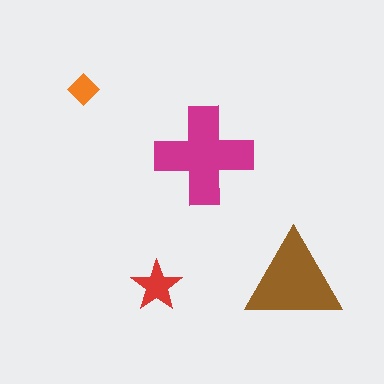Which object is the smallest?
The orange diamond.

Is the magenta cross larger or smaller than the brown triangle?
Larger.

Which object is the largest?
The magenta cross.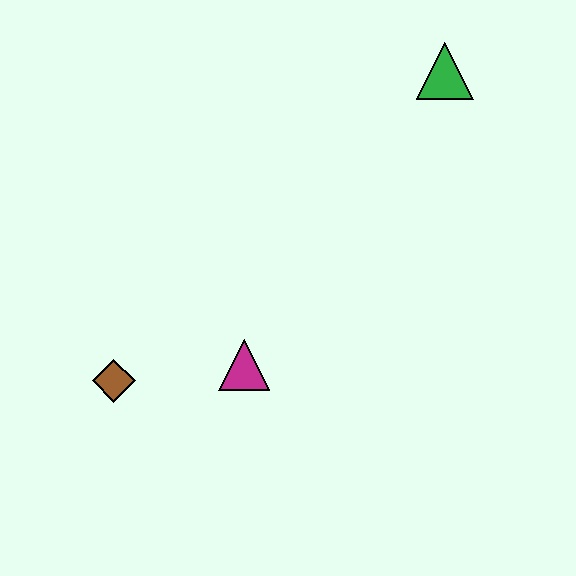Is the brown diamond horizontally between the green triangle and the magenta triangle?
No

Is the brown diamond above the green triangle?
No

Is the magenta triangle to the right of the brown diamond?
Yes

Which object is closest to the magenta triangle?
The brown diamond is closest to the magenta triangle.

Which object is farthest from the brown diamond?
The green triangle is farthest from the brown diamond.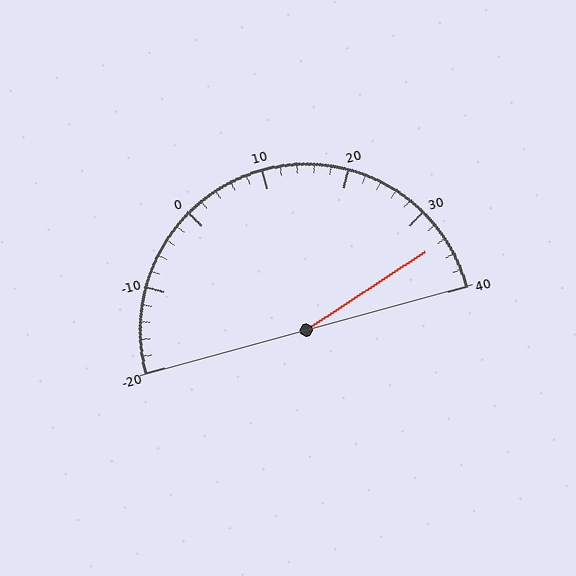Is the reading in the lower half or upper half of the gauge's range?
The reading is in the upper half of the range (-20 to 40).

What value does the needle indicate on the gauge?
The needle indicates approximately 34.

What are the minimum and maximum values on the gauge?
The gauge ranges from -20 to 40.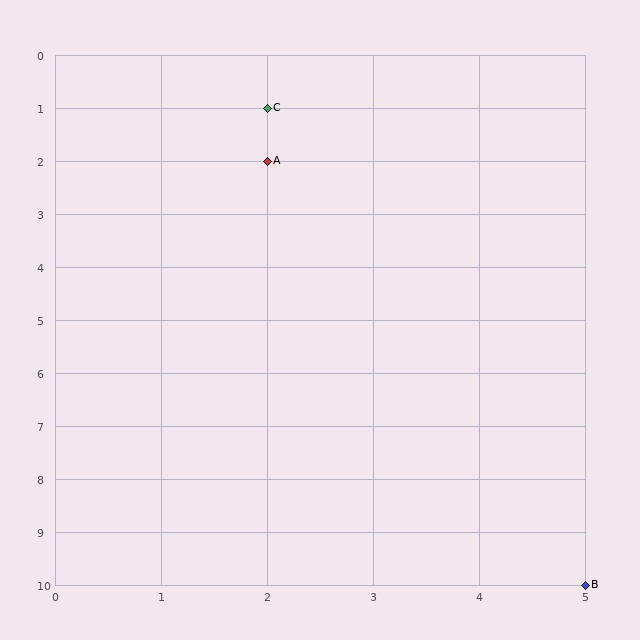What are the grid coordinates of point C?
Point C is at grid coordinates (2, 1).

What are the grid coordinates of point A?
Point A is at grid coordinates (2, 2).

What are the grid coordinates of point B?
Point B is at grid coordinates (5, 10).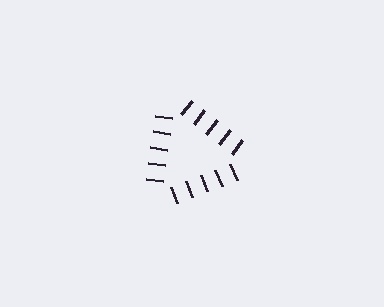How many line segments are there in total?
15 — 5 along each of the 3 edges.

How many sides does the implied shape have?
3 sides — the line-ends trace a triangle.